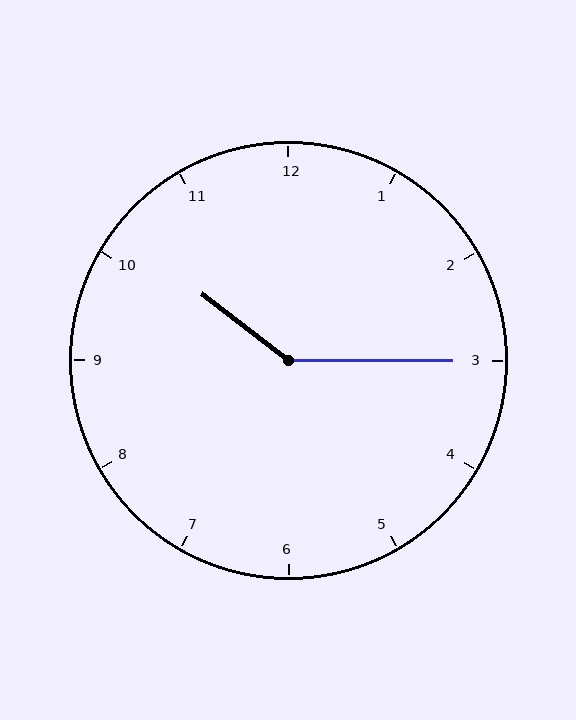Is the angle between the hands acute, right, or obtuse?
It is obtuse.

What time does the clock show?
10:15.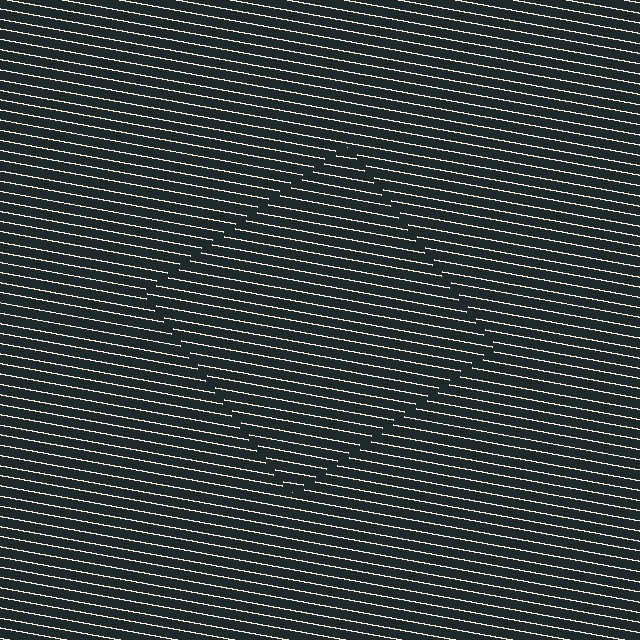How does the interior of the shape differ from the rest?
The interior of the shape contains the same grating, shifted by half a period — the contour is defined by the phase discontinuity where line-ends from the inner and outer gratings abut.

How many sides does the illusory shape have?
4 sides — the line-ends trace a square.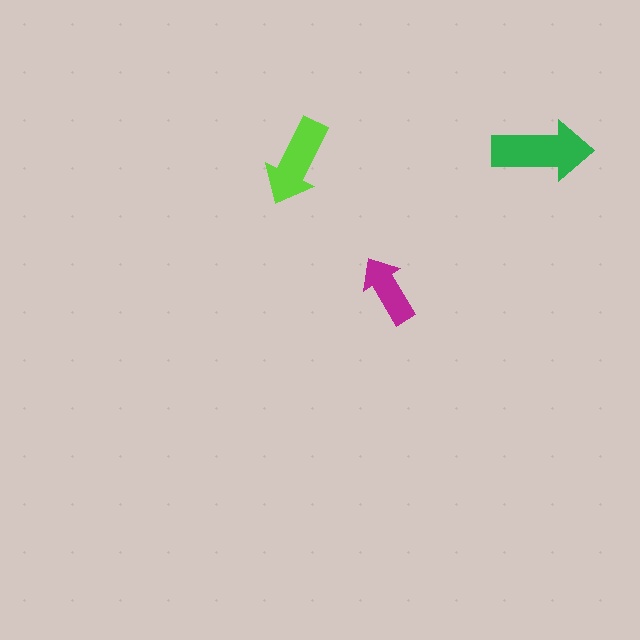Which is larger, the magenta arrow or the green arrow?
The green one.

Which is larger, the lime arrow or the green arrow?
The green one.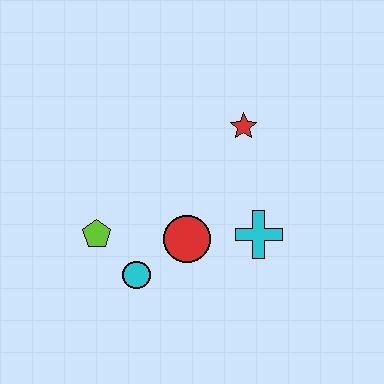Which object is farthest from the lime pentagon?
The red star is farthest from the lime pentagon.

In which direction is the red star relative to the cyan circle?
The red star is above the cyan circle.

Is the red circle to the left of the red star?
Yes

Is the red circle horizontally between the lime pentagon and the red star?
Yes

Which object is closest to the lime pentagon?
The cyan circle is closest to the lime pentagon.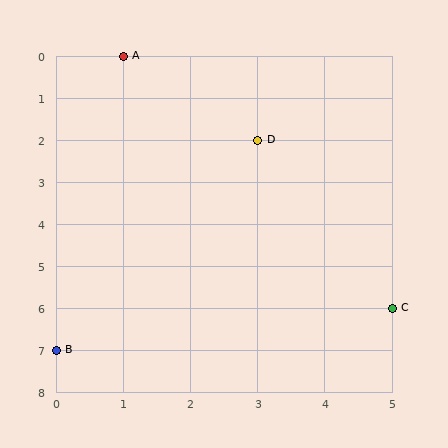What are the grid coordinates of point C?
Point C is at grid coordinates (5, 6).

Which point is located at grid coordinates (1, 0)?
Point A is at (1, 0).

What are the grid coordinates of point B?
Point B is at grid coordinates (0, 7).